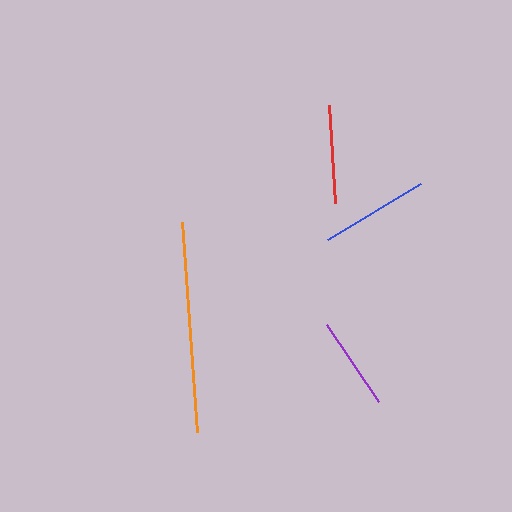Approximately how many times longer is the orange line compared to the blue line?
The orange line is approximately 2.0 times the length of the blue line.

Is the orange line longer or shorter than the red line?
The orange line is longer than the red line.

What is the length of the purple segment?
The purple segment is approximately 93 pixels long.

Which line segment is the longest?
The orange line is the longest at approximately 211 pixels.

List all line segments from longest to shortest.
From longest to shortest: orange, blue, red, purple.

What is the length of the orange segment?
The orange segment is approximately 211 pixels long.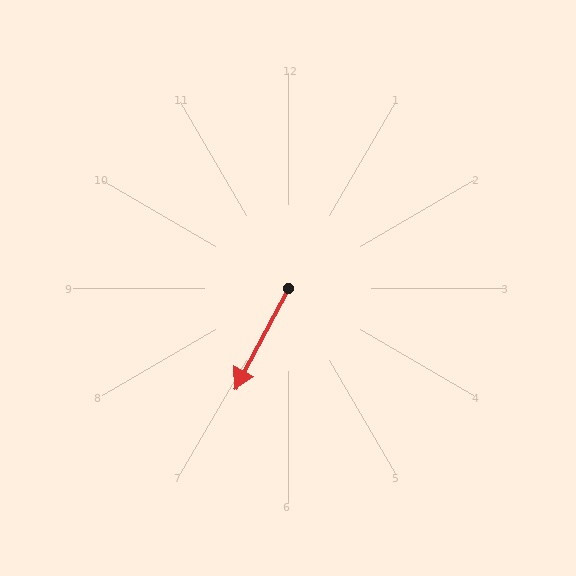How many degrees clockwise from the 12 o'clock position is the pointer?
Approximately 208 degrees.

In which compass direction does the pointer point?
Southwest.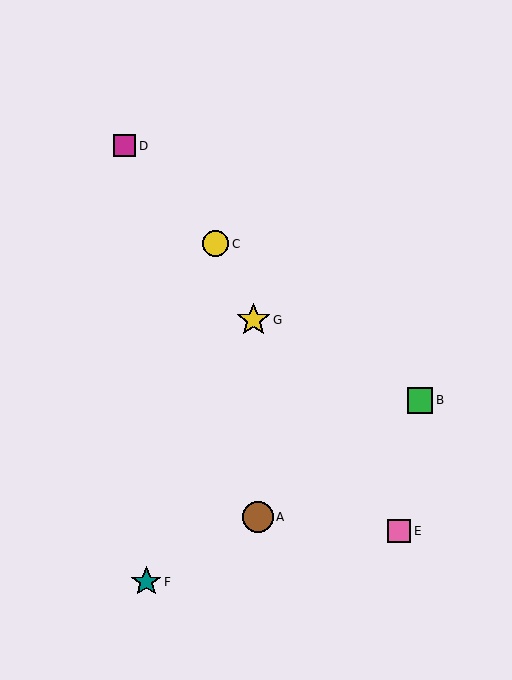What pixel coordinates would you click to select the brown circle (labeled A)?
Click at (258, 517) to select the brown circle A.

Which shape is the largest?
The yellow star (labeled G) is the largest.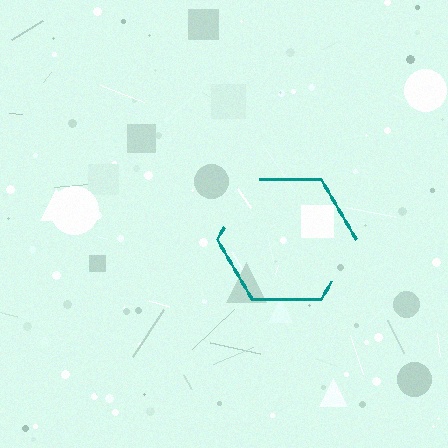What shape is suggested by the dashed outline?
The dashed outline suggests a hexagon.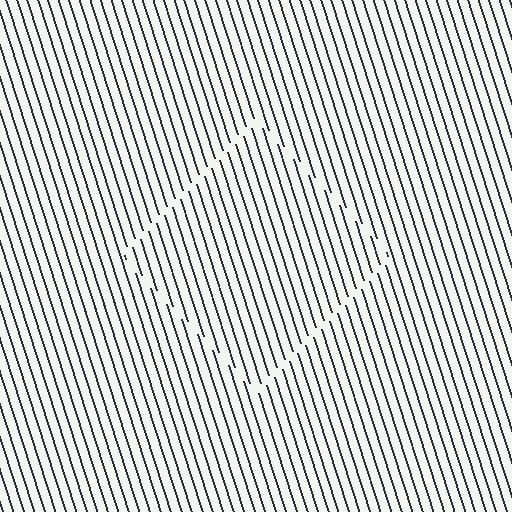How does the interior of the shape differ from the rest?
The interior of the shape contains the same grating, shifted by half a period — the contour is defined by the phase discontinuity where line-ends from the inner and outer gratings abut.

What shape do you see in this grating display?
An illusory square. The interior of the shape contains the same grating, shifted by half a period — the contour is defined by the phase discontinuity where line-ends from the inner and outer gratings abut.